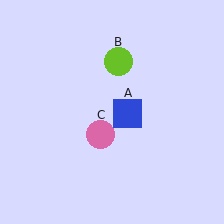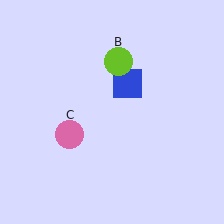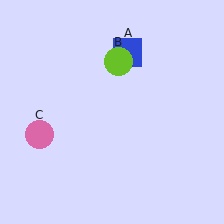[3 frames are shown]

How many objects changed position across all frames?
2 objects changed position: blue square (object A), pink circle (object C).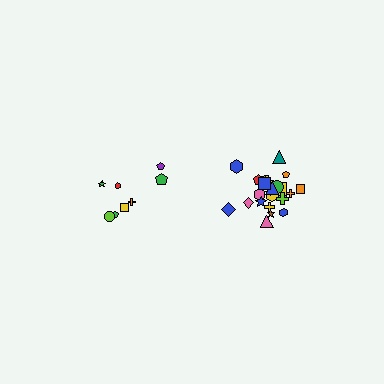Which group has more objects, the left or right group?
The right group.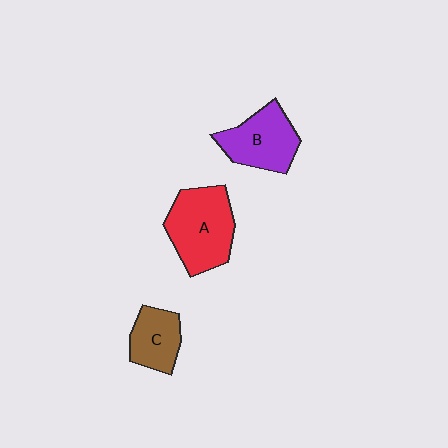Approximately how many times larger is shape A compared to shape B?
Approximately 1.2 times.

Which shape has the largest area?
Shape A (red).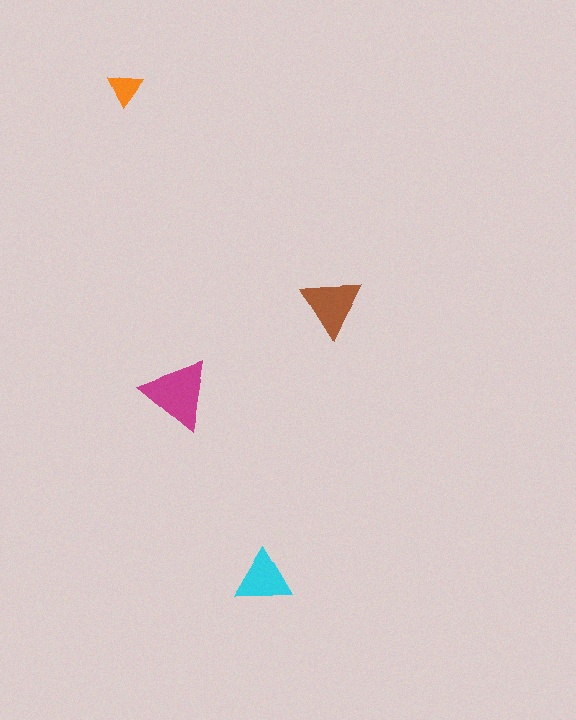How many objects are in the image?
There are 4 objects in the image.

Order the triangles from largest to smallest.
the magenta one, the brown one, the cyan one, the orange one.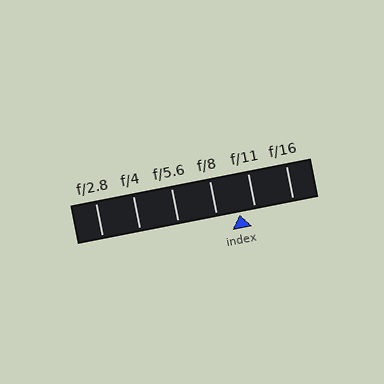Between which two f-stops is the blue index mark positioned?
The index mark is between f/8 and f/11.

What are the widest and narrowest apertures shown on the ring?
The widest aperture shown is f/2.8 and the narrowest is f/16.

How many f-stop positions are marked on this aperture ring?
There are 6 f-stop positions marked.